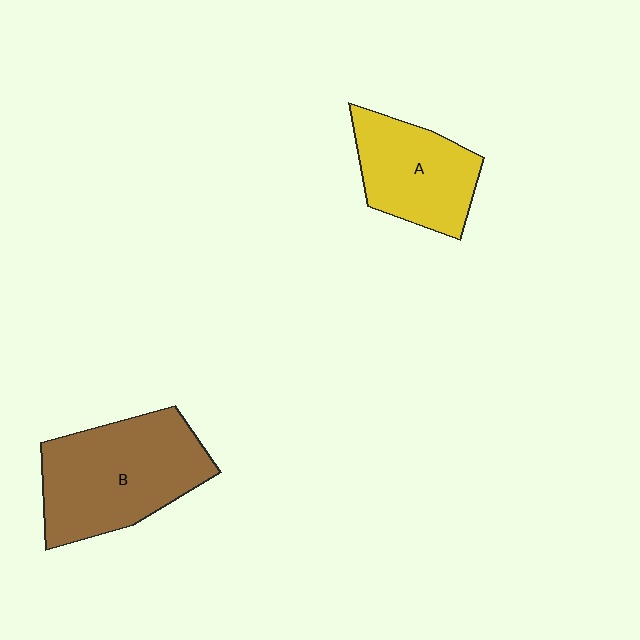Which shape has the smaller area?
Shape A (yellow).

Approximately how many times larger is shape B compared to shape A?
Approximately 1.5 times.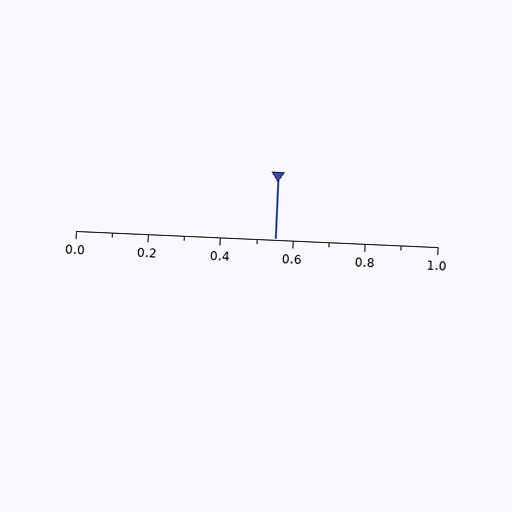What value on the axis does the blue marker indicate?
The marker indicates approximately 0.55.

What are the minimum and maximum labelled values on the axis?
The axis runs from 0.0 to 1.0.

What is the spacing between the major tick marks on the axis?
The major ticks are spaced 0.2 apart.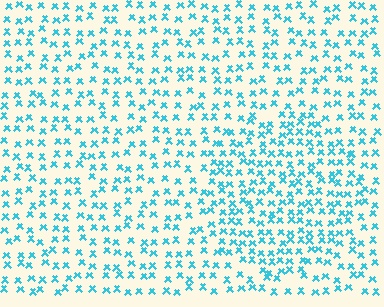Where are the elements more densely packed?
The elements are more densely packed inside the circle boundary.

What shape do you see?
I see a circle.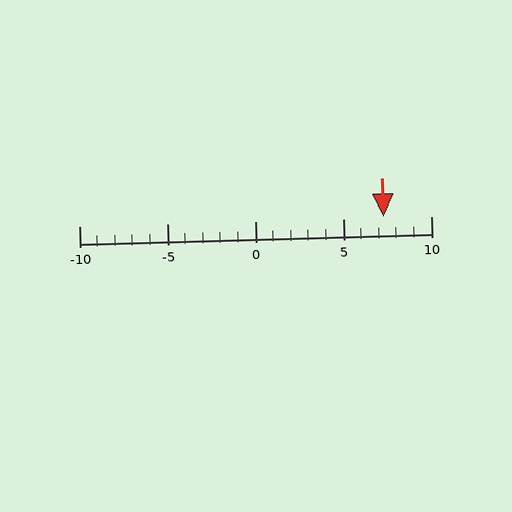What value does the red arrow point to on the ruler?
The red arrow points to approximately 7.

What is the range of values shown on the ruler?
The ruler shows values from -10 to 10.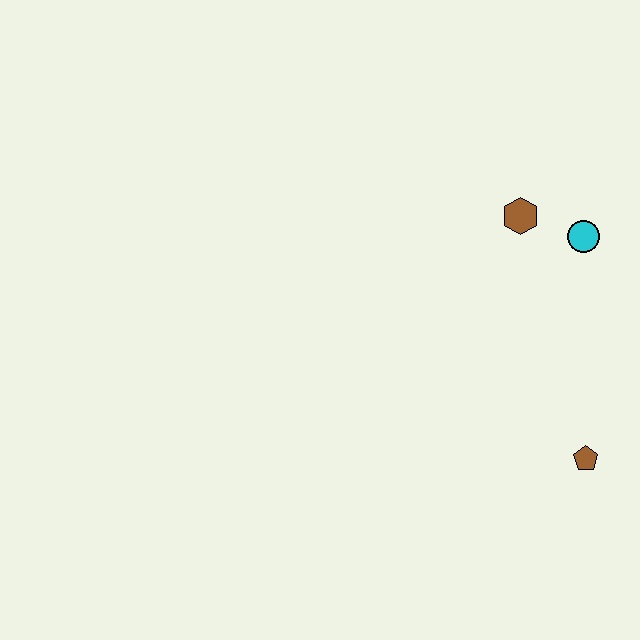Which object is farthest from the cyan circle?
The brown pentagon is farthest from the cyan circle.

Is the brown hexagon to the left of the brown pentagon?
Yes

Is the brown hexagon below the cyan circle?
No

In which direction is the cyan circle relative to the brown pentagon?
The cyan circle is above the brown pentagon.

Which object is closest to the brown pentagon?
The cyan circle is closest to the brown pentagon.